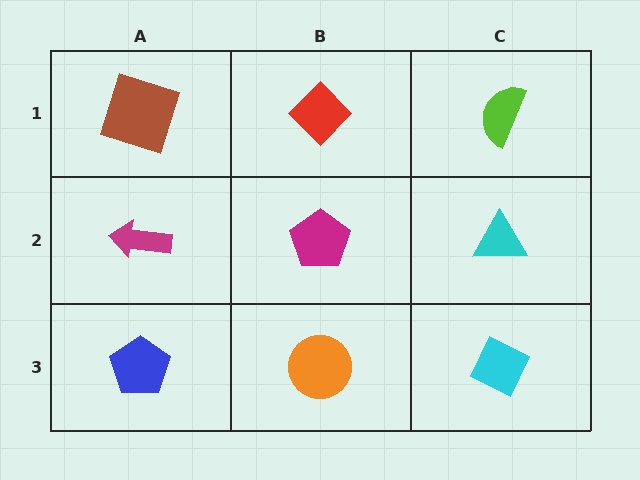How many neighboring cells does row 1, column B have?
3.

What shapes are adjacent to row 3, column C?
A cyan triangle (row 2, column C), an orange circle (row 3, column B).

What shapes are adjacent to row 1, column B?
A magenta pentagon (row 2, column B), a brown square (row 1, column A), a lime semicircle (row 1, column C).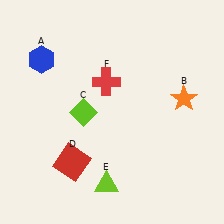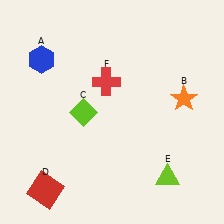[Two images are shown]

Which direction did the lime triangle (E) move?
The lime triangle (E) moved right.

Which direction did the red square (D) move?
The red square (D) moved down.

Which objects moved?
The objects that moved are: the red square (D), the lime triangle (E).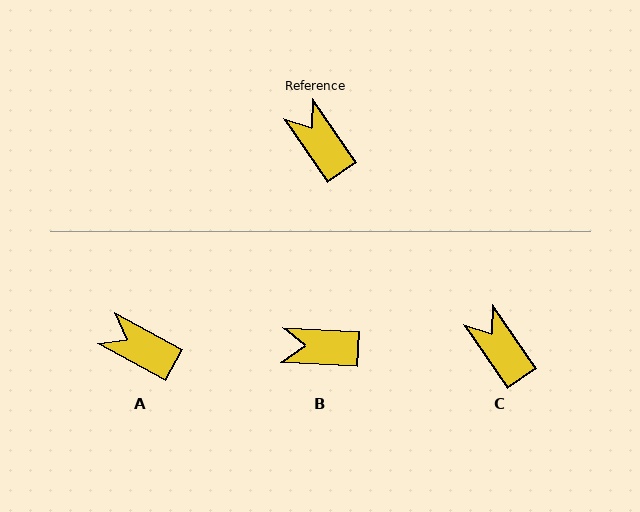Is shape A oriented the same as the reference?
No, it is off by about 27 degrees.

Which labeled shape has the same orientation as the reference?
C.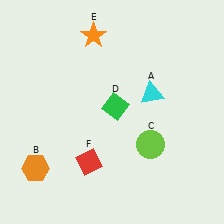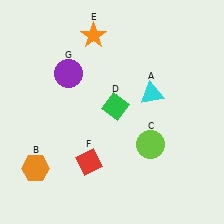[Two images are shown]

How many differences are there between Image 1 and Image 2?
There is 1 difference between the two images.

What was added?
A purple circle (G) was added in Image 2.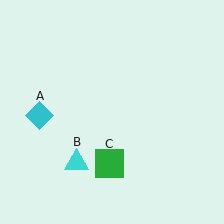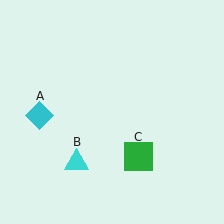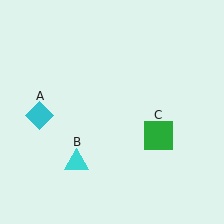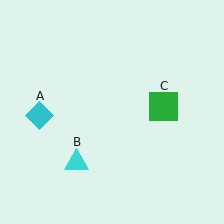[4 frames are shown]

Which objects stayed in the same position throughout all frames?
Cyan diamond (object A) and cyan triangle (object B) remained stationary.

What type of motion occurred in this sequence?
The green square (object C) rotated counterclockwise around the center of the scene.